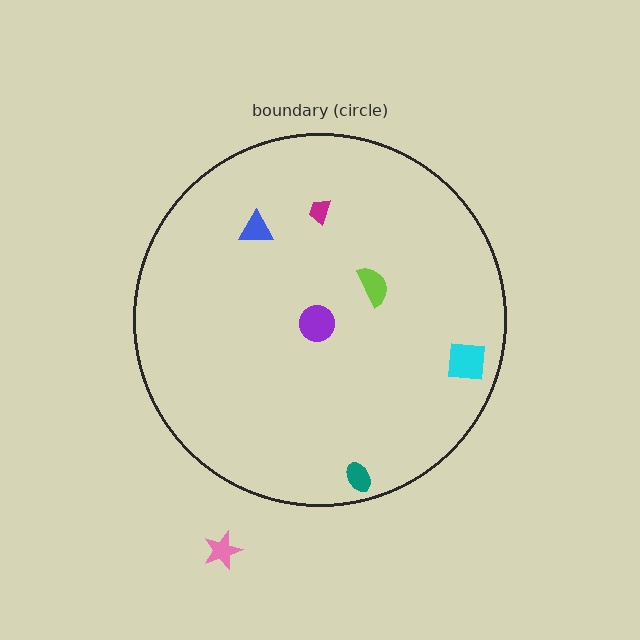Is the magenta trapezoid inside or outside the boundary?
Inside.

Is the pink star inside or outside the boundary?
Outside.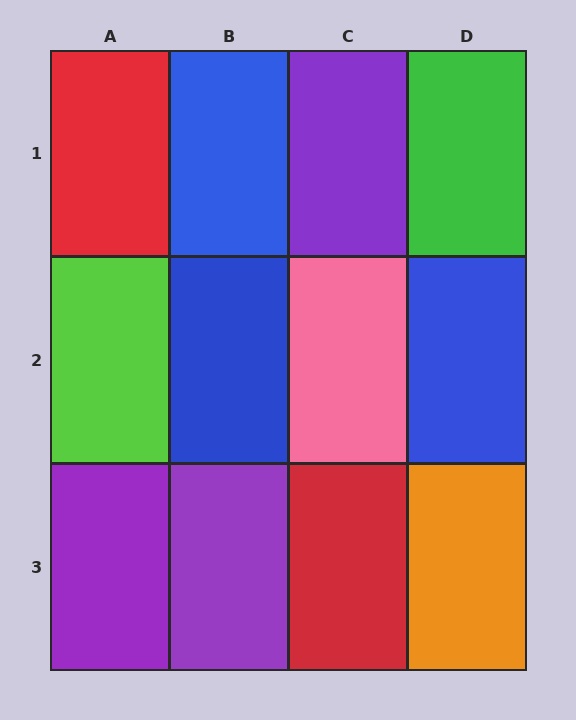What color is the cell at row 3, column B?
Purple.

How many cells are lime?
1 cell is lime.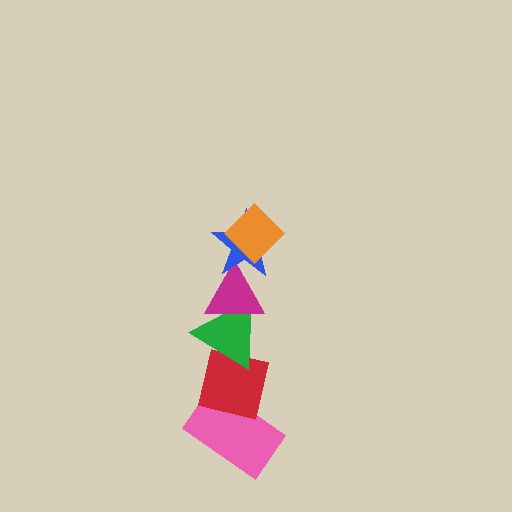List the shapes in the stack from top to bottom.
From top to bottom: the orange diamond, the blue star, the magenta triangle, the green triangle, the red square, the pink rectangle.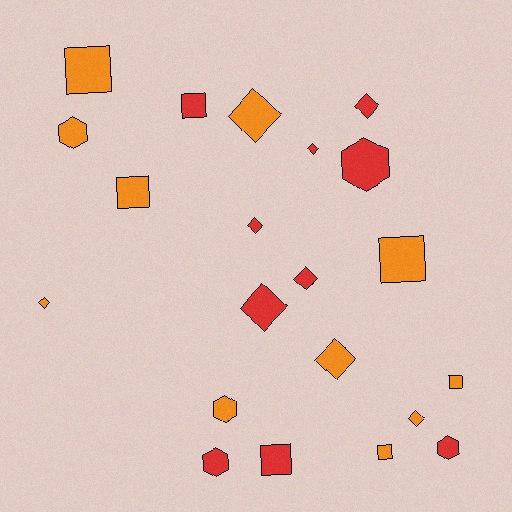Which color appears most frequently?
Orange, with 11 objects.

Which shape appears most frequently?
Diamond, with 9 objects.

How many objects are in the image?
There are 21 objects.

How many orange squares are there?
There are 5 orange squares.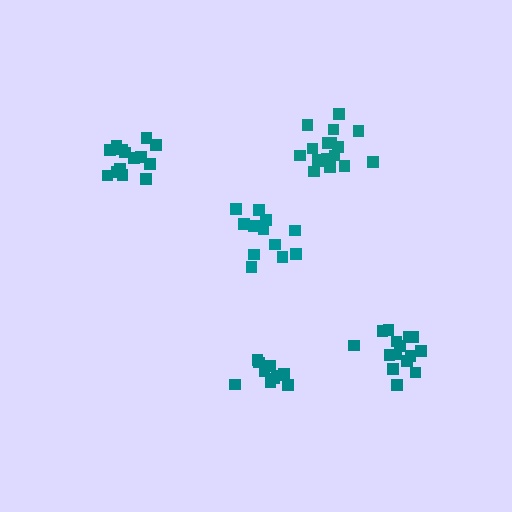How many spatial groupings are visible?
There are 5 spatial groupings.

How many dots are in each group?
Group 1: 15 dots, Group 2: 11 dots, Group 3: 17 dots, Group 4: 14 dots, Group 5: 12 dots (69 total).